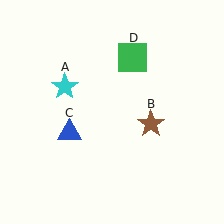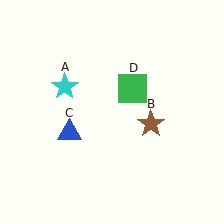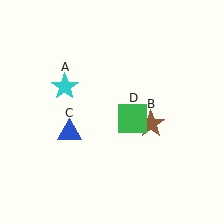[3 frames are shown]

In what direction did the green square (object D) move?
The green square (object D) moved down.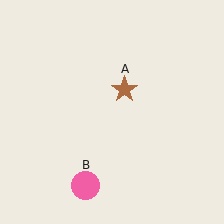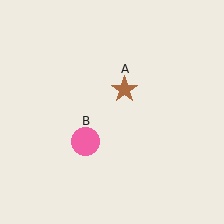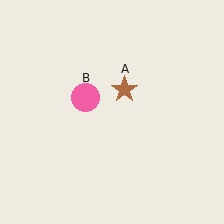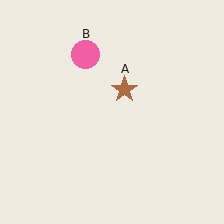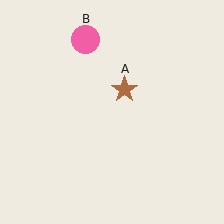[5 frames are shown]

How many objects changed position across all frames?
1 object changed position: pink circle (object B).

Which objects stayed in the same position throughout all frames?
Brown star (object A) remained stationary.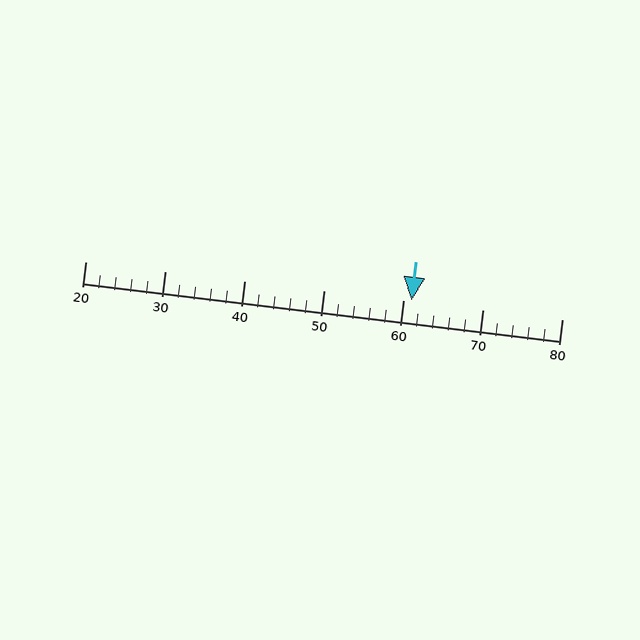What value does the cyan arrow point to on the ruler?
The cyan arrow points to approximately 61.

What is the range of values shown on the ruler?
The ruler shows values from 20 to 80.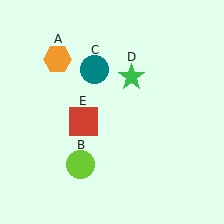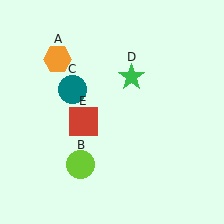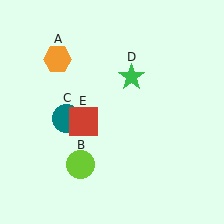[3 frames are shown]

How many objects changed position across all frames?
1 object changed position: teal circle (object C).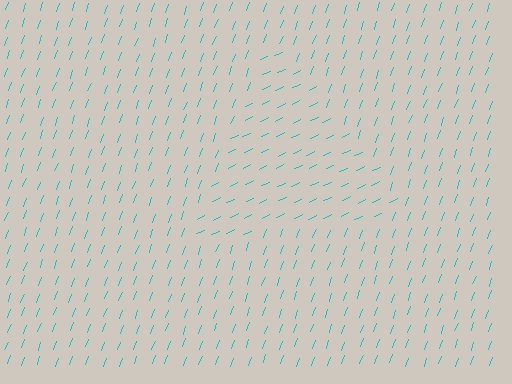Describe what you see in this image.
The image is filled with small cyan line segments. A triangle region in the image has lines oriented differently from the surrounding lines, creating a visible texture boundary.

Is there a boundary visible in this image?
Yes, there is a texture boundary formed by a change in line orientation.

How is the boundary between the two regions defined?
The boundary is defined purely by a change in line orientation (approximately 45 degrees difference). All lines are the same color and thickness.